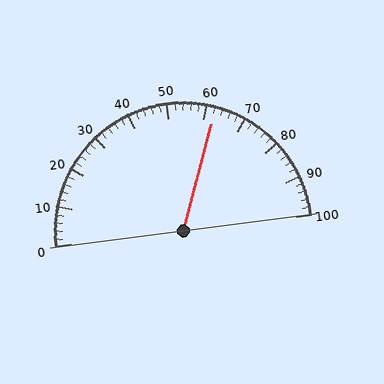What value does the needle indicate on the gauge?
The needle indicates approximately 62.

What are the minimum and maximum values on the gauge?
The gauge ranges from 0 to 100.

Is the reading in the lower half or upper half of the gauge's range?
The reading is in the upper half of the range (0 to 100).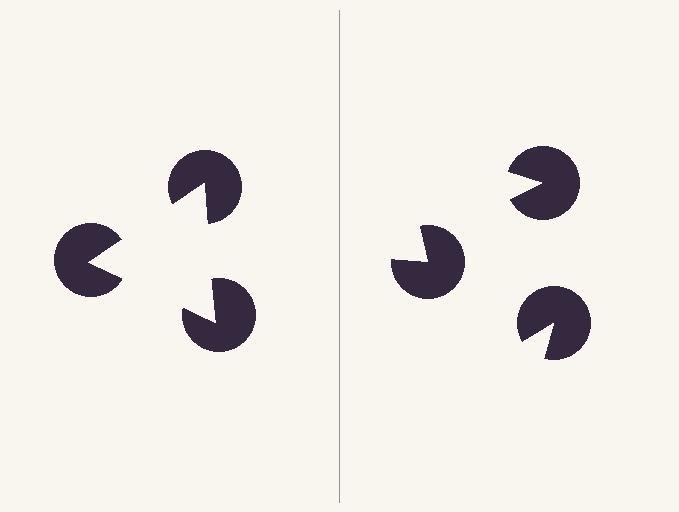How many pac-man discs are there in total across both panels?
6 — 3 on each side.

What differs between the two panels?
The pac-man discs are positioned identically on both sides; only the wedge orientations differ. On the left they align to a triangle; on the right they are misaligned.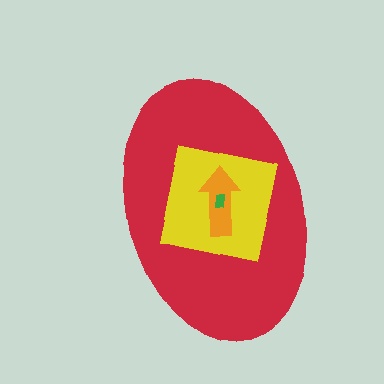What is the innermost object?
The green rectangle.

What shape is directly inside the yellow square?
The orange arrow.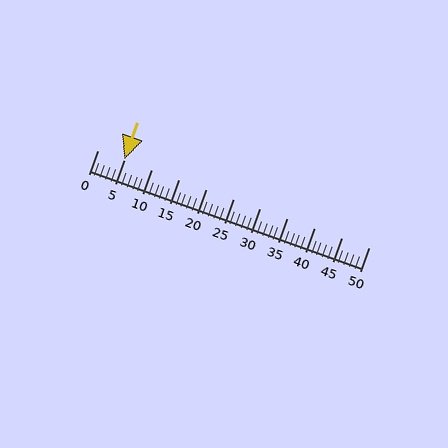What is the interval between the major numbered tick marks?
The major tick marks are spaced 5 units apart.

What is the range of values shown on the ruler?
The ruler shows values from 0 to 50.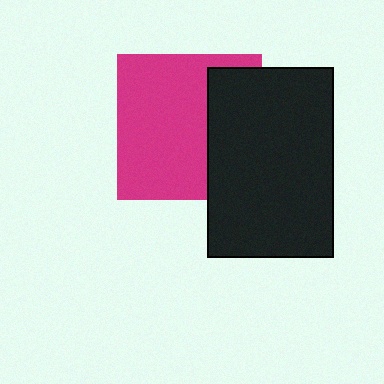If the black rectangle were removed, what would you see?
You would see the complete magenta square.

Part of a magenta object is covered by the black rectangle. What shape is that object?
It is a square.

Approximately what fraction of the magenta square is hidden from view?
Roughly 34% of the magenta square is hidden behind the black rectangle.